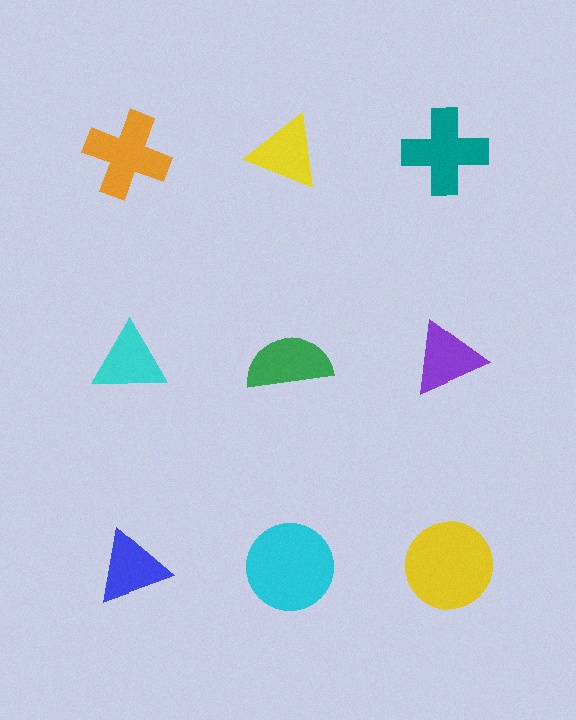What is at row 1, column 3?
A teal cross.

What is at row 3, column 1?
A blue triangle.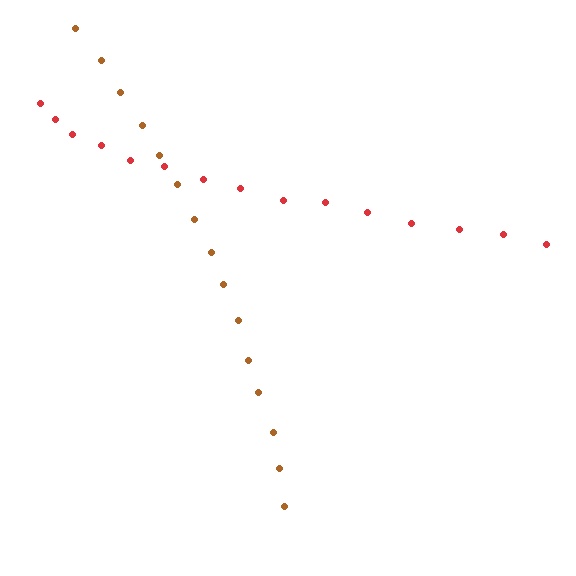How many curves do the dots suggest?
There are 2 distinct paths.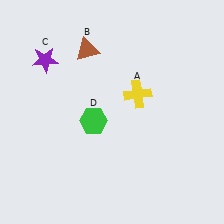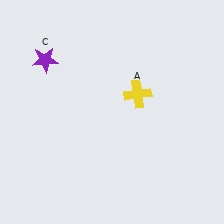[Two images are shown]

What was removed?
The green hexagon (D), the brown triangle (B) were removed in Image 2.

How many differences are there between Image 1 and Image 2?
There are 2 differences between the two images.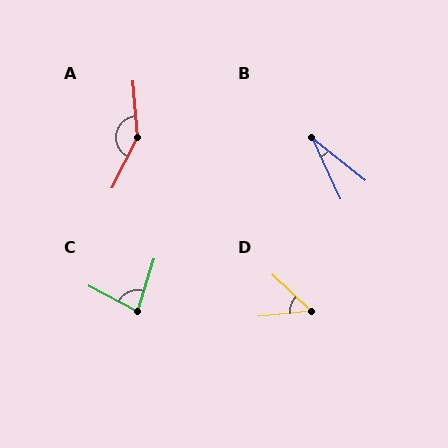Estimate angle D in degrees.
Approximately 50 degrees.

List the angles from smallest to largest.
B (27°), D (50°), C (80°), A (148°).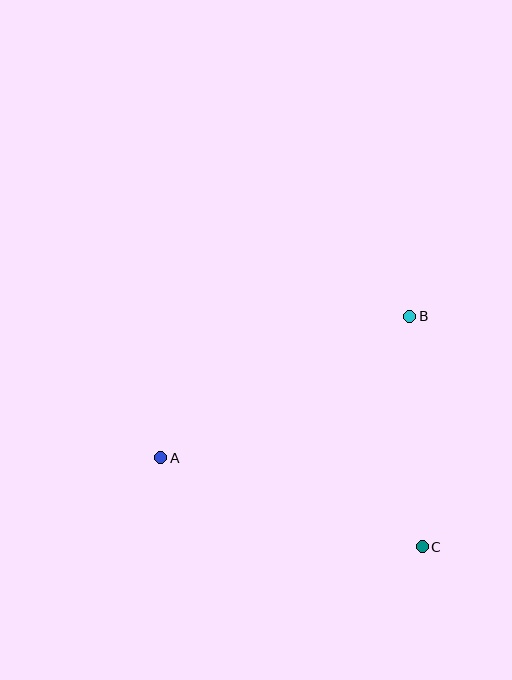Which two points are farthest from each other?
Points A and B are farthest from each other.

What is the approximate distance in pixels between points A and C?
The distance between A and C is approximately 276 pixels.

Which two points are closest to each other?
Points B and C are closest to each other.